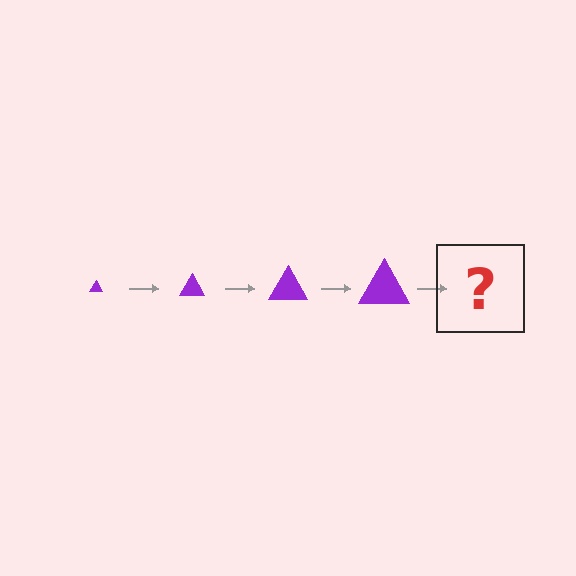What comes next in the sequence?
The next element should be a purple triangle, larger than the previous one.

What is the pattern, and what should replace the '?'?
The pattern is that the triangle gets progressively larger each step. The '?' should be a purple triangle, larger than the previous one.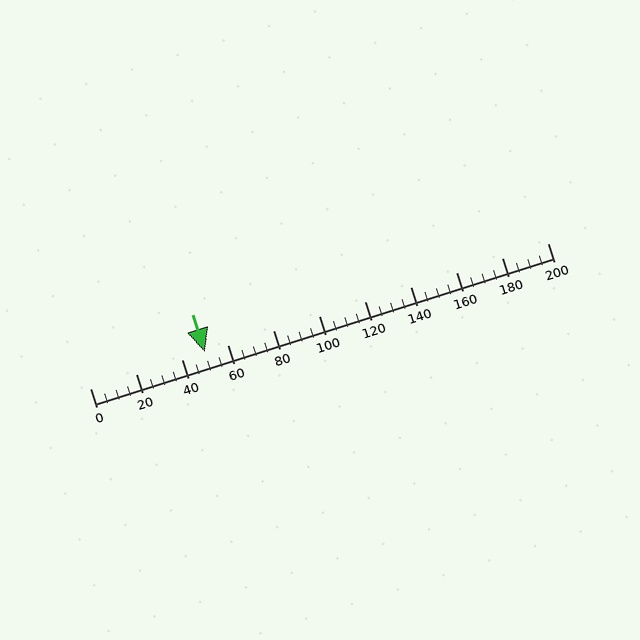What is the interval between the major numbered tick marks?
The major tick marks are spaced 20 units apart.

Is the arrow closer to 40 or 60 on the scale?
The arrow is closer to 60.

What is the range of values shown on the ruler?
The ruler shows values from 0 to 200.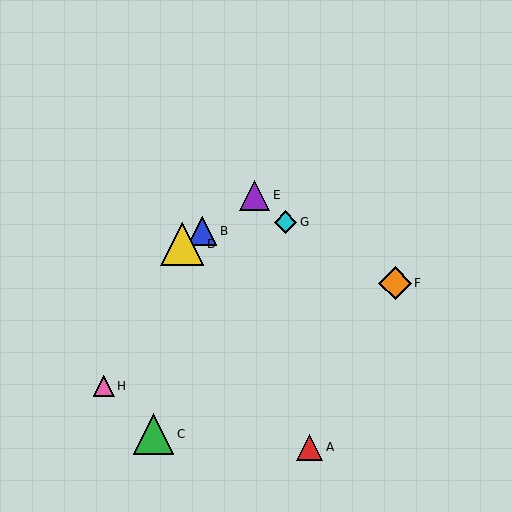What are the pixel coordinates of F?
Object F is at (395, 283).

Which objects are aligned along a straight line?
Objects B, D, E are aligned along a straight line.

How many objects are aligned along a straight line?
3 objects (B, D, E) are aligned along a straight line.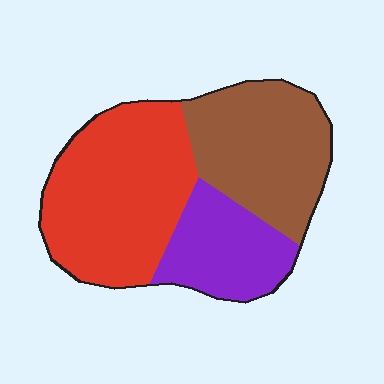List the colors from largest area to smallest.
From largest to smallest: red, brown, purple.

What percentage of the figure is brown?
Brown takes up about one third (1/3) of the figure.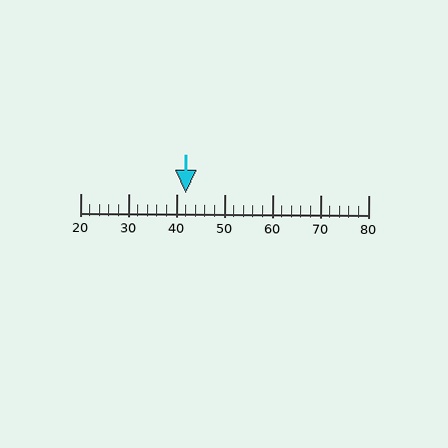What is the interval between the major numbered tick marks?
The major tick marks are spaced 10 units apart.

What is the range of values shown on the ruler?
The ruler shows values from 20 to 80.